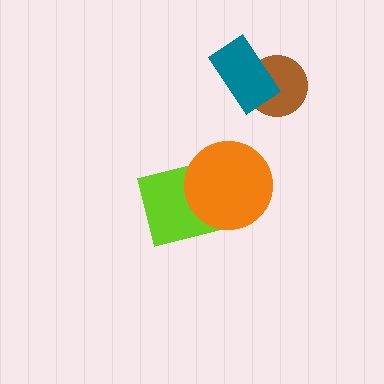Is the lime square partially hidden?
Yes, it is partially covered by another shape.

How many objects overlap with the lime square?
1 object overlaps with the lime square.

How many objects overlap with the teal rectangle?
1 object overlaps with the teal rectangle.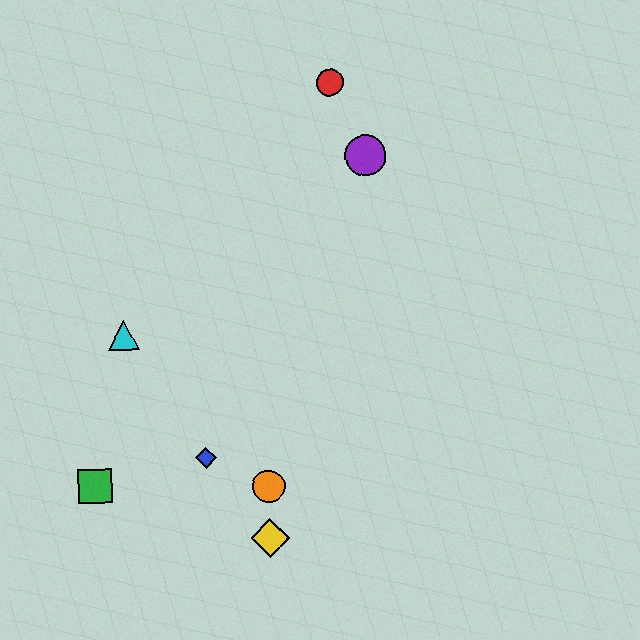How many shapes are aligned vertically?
2 shapes (the yellow diamond, the orange circle) are aligned vertically.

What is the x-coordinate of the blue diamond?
The blue diamond is at x≈206.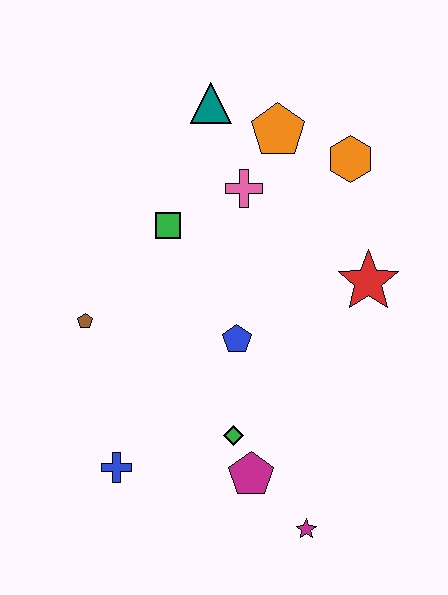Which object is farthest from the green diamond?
The teal triangle is farthest from the green diamond.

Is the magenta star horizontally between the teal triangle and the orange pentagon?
No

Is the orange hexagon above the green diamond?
Yes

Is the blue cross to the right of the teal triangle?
No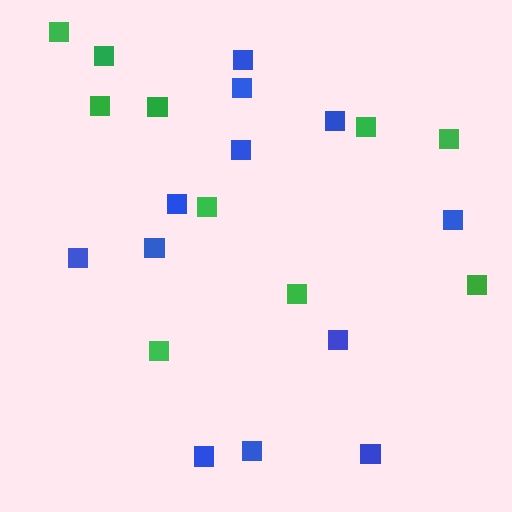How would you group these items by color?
There are 2 groups: one group of blue squares (12) and one group of green squares (10).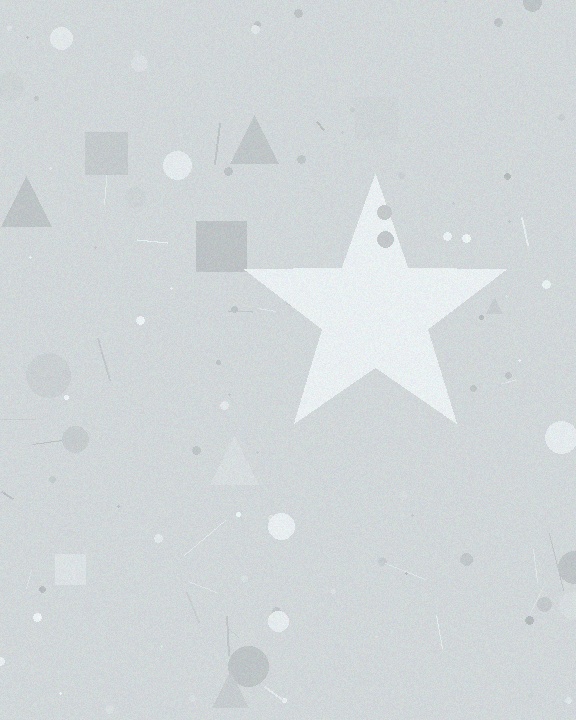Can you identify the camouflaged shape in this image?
The camouflaged shape is a star.